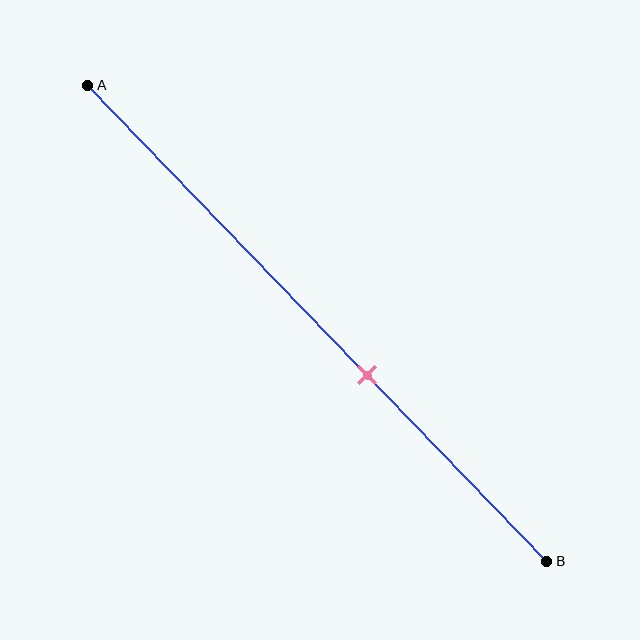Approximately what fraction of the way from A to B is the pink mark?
The pink mark is approximately 60% of the way from A to B.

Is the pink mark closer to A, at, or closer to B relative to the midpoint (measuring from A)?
The pink mark is closer to point B than the midpoint of segment AB.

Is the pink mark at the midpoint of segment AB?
No, the mark is at about 60% from A, not at the 50% midpoint.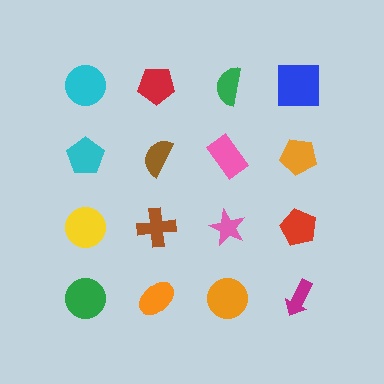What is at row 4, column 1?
A green circle.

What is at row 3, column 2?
A brown cross.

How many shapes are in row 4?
4 shapes.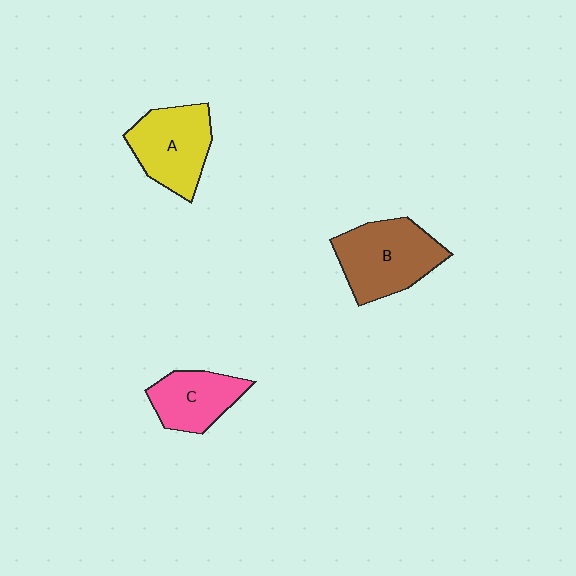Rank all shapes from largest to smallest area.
From largest to smallest: B (brown), A (yellow), C (pink).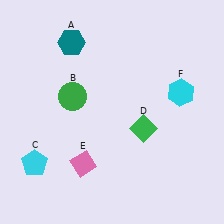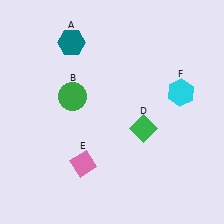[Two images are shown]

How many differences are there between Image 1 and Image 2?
There is 1 difference between the two images.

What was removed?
The cyan pentagon (C) was removed in Image 2.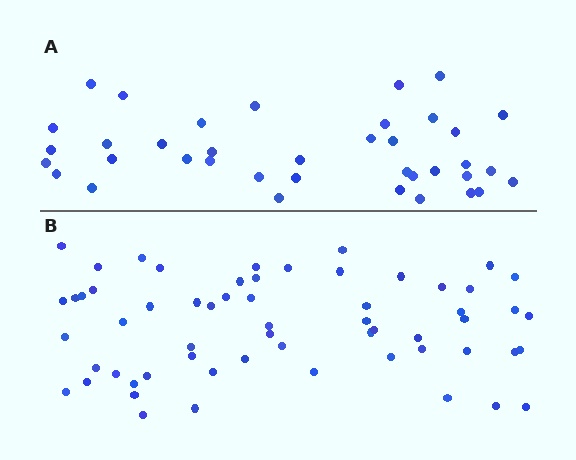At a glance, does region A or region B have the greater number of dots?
Region B (the bottom region) has more dots.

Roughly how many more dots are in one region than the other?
Region B has approximately 20 more dots than region A.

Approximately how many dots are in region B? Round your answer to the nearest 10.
About 60 dots.